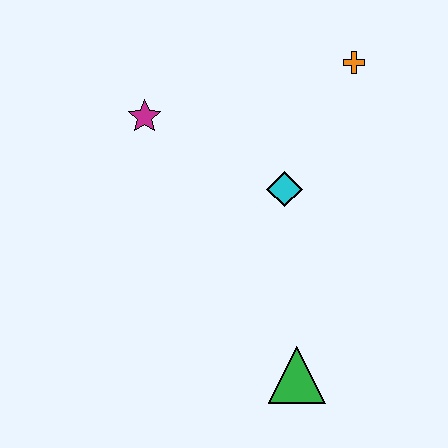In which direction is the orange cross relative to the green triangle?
The orange cross is above the green triangle.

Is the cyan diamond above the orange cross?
No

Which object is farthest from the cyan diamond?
The green triangle is farthest from the cyan diamond.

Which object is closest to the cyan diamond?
The orange cross is closest to the cyan diamond.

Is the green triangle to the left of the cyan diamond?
No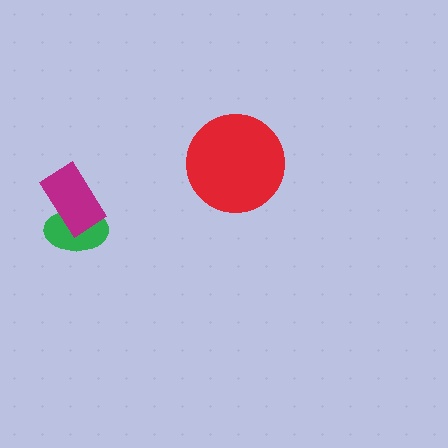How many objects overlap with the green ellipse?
1 object overlaps with the green ellipse.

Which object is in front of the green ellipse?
The magenta rectangle is in front of the green ellipse.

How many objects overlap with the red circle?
0 objects overlap with the red circle.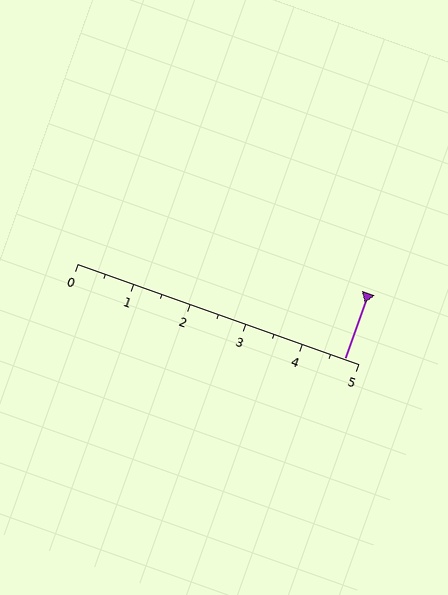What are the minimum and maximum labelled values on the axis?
The axis runs from 0 to 5.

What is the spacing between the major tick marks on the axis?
The major ticks are spaced 1 apart.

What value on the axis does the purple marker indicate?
The marker indicates approximately 4.8.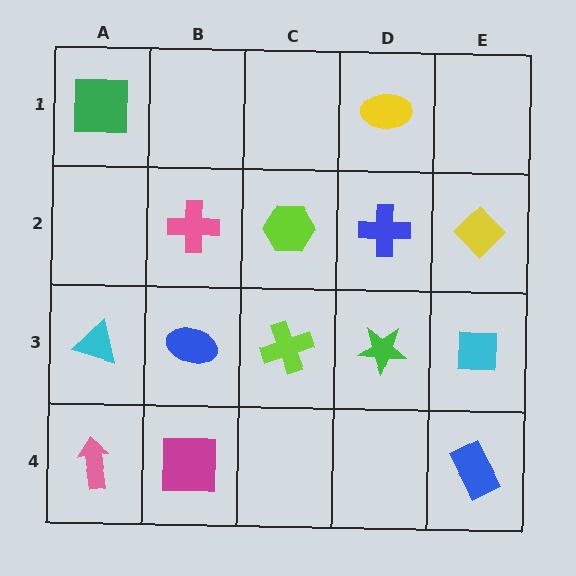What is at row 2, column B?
A pink cross.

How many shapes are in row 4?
3 shapes.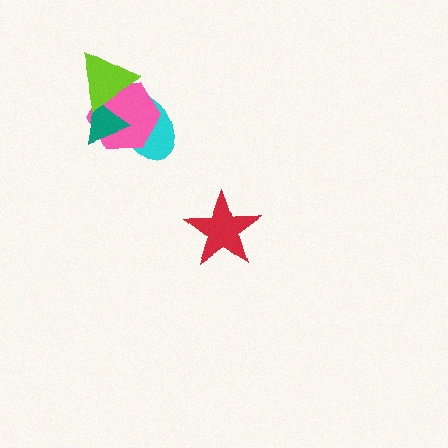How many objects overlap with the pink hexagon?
3 objects overlap with the pink hexagon.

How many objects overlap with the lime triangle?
3 objects overlap with the lime triangle.